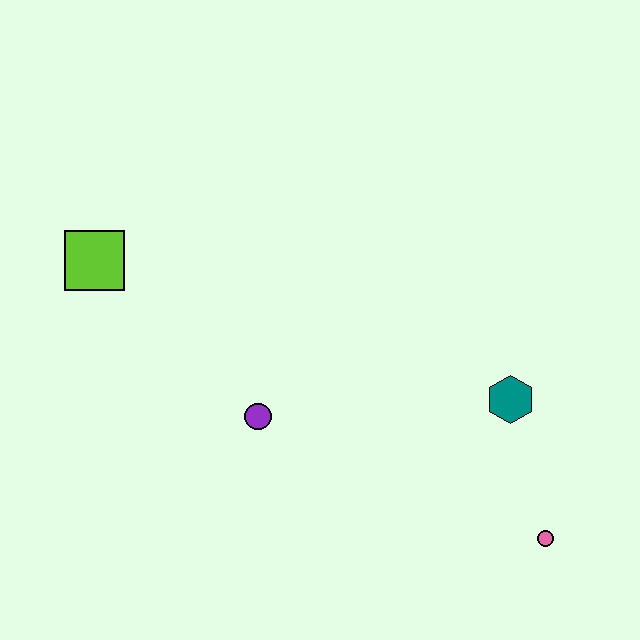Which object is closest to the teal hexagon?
The pink circle is closest to the teal hexagon.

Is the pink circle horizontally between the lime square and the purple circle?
No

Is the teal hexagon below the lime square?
Yes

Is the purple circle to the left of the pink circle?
Yes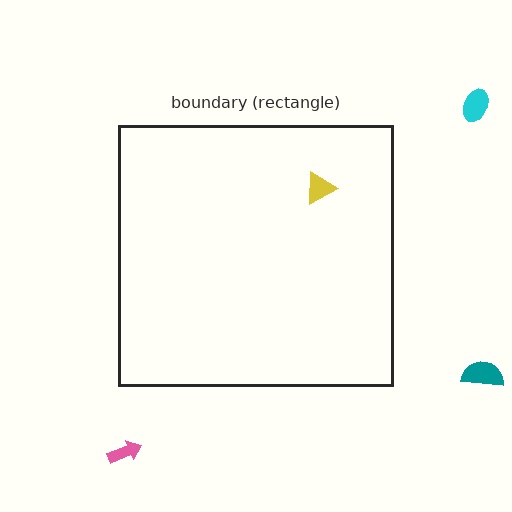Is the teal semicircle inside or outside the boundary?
Outside.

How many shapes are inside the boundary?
1 inside, 3 outside.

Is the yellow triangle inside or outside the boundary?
Inside.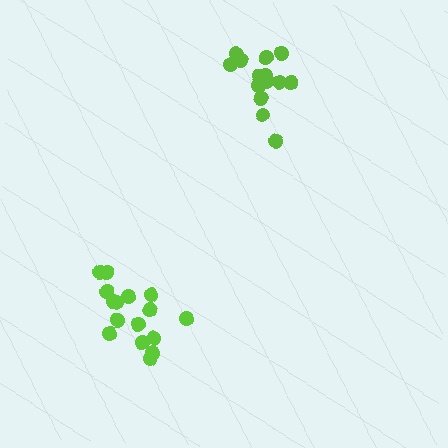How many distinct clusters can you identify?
There are 2 distinct clusters.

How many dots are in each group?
Group 1: 15 dots, Group 2: 16 dots (31 total).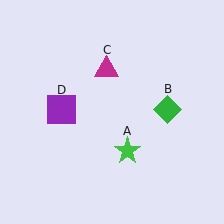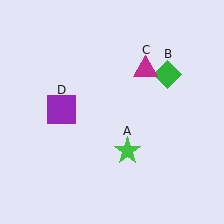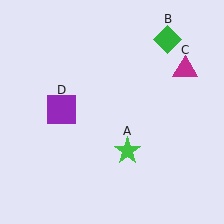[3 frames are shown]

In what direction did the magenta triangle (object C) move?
The magenta triangle (object C) moved right.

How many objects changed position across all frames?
2 objects changed position: green diamond (object B), magenta triangle (object C).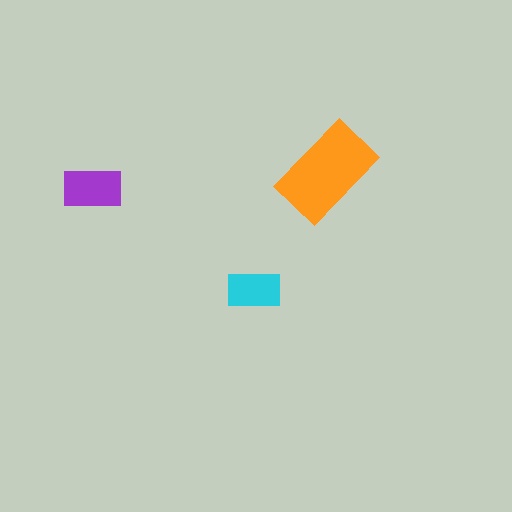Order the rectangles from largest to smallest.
the orange one, the purple one, the cyan one.